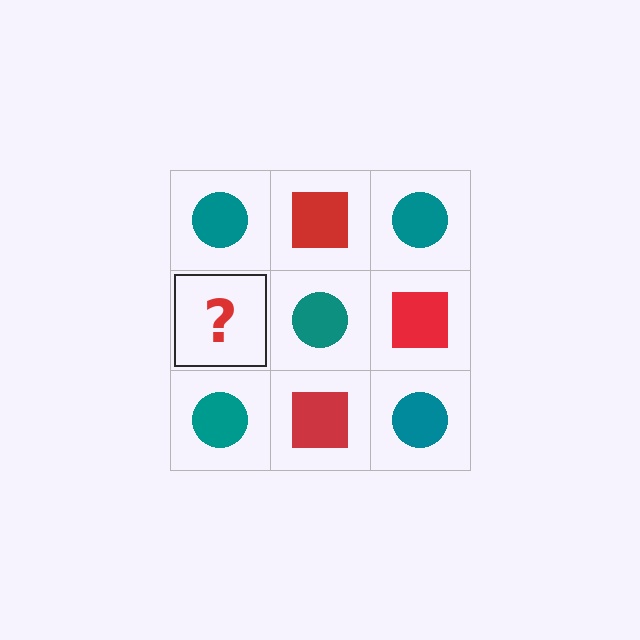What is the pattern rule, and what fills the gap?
The rule is that it alternates teal circle and red square in a checkerboard pattern. The gap should be filled with a red square.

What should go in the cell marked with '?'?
The missing cell should contain a red square.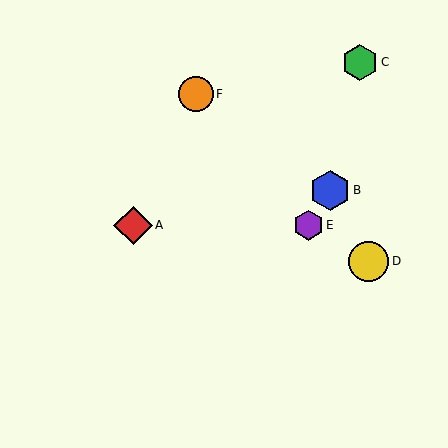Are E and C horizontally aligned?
No, E is at y≈225 and C is at y≈62.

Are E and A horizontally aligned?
Yes, both are at y≈225.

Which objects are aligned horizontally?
Objects A, E are aligned horizontally.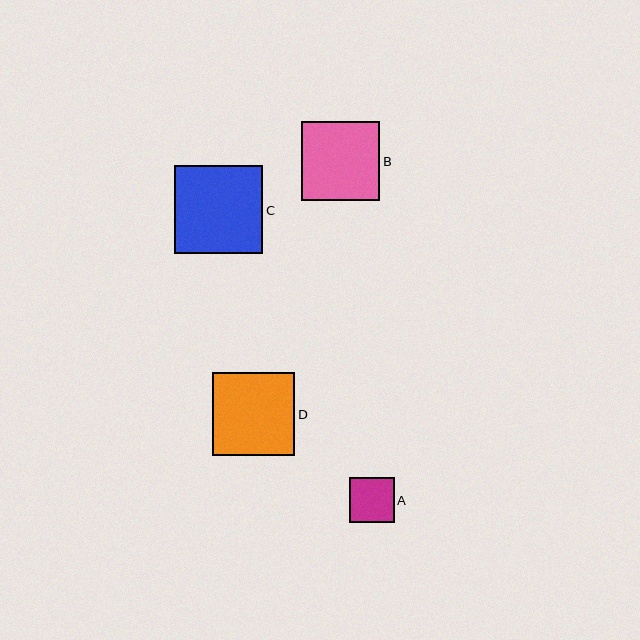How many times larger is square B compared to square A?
Square B is approximately 1.7 times the size of square A.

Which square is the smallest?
Square A is the smallest with a size of approximately 45 pixels.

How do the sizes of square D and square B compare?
Square D and square B are approximately the same size.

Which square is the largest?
Square C is the largest with a size of approximately 88 pixels.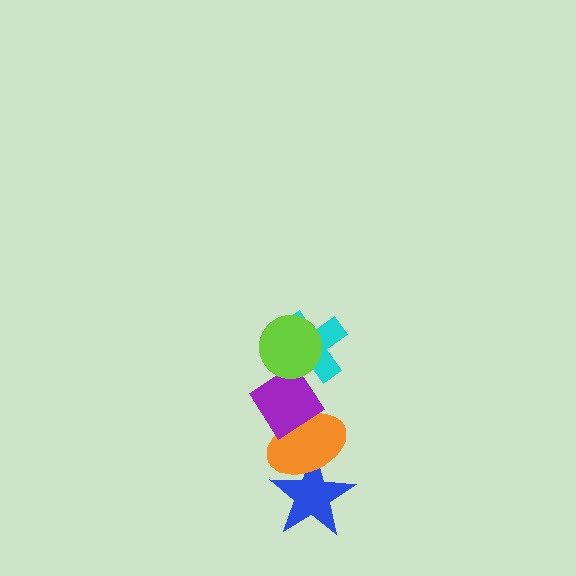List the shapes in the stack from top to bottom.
From top to bottom: the lime circle, the cyan cross, the purple diamond, the orange ellipse, the blue star.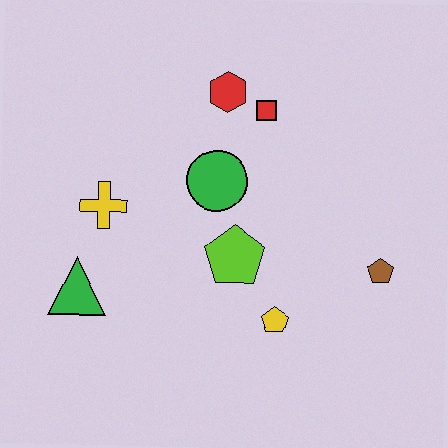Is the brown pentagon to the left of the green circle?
No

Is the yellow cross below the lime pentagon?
No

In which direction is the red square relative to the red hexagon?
The red square is to the right of the red hexagon.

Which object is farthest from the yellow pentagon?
The red hexagon is farthest from the yellow pentagon.